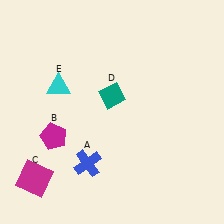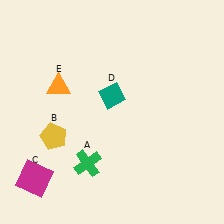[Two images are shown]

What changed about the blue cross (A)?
In Image 1, A is blue. In Image 2, it changed to green.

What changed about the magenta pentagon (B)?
In Image 1, B is magenta. In Image 2, it changed to yellow.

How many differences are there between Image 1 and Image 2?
There are 3 differences between the two images.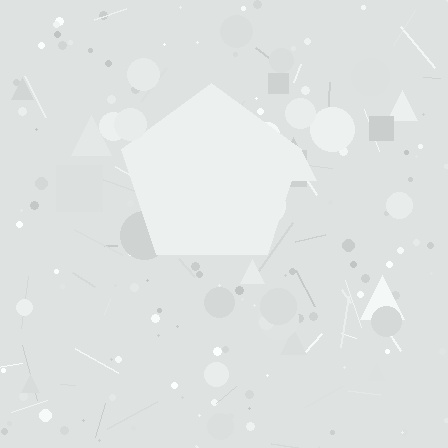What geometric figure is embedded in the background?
A pentagon is embedded in the background.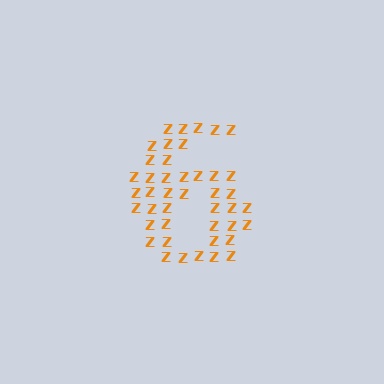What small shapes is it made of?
It is made of small letter Z's.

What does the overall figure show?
The overall figure shows the digit 6.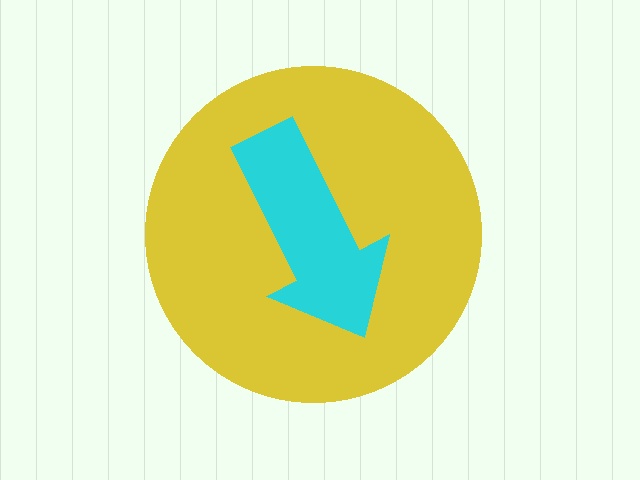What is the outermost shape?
The yellow circle.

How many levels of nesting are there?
2.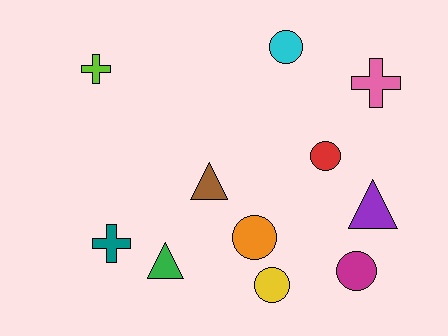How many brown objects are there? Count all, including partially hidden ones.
There is 1 brown object.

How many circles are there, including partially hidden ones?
There are 5 circles.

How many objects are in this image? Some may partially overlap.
There are 11 objects.